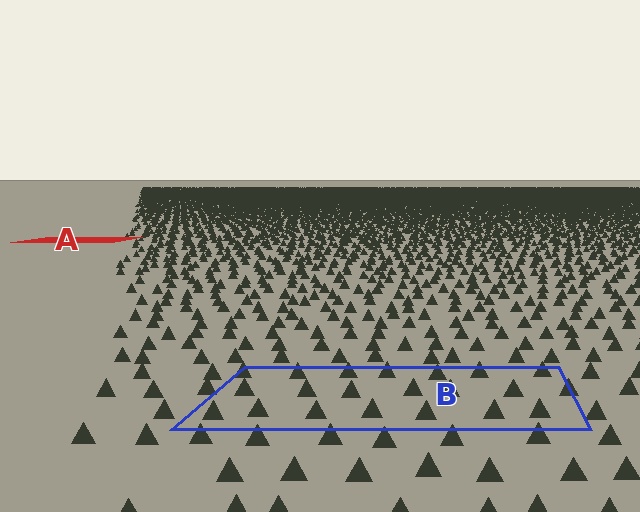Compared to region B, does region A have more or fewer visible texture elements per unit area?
Region A has more texture elements per unit area — they are packed more densely because it is farther away.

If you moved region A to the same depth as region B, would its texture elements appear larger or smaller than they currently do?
They would appear larger. At a closer depth, the same texture elements are projected at a bigger on-screen size.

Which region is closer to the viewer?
Region B is closer. The texture elements there are larger and more spread out.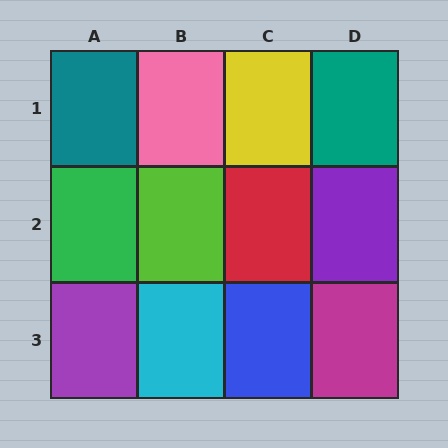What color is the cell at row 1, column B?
Pink.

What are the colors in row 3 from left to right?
Purple, cyan, blue, magenta.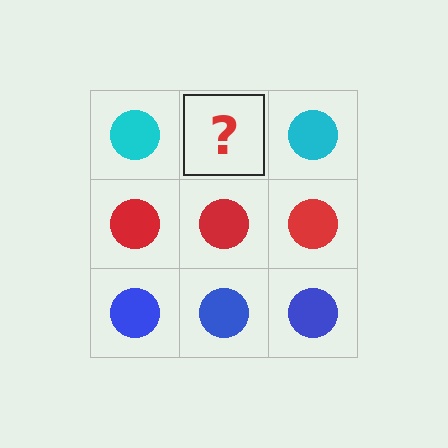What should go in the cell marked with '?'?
The missing cell should contain a cyan circle.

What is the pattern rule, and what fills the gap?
The rule is that each row has a consistent color. The gap should be filled with a cyan circle.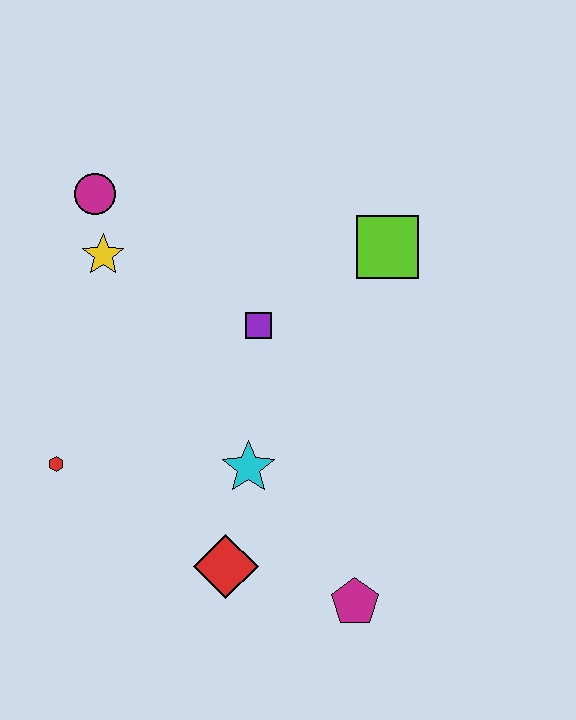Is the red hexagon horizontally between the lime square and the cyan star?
No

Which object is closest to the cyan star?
The red diamond is closest to the cyan star.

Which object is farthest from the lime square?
The red hexagon is farthest from the lime square.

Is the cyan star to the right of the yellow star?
Yes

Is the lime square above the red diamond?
Yes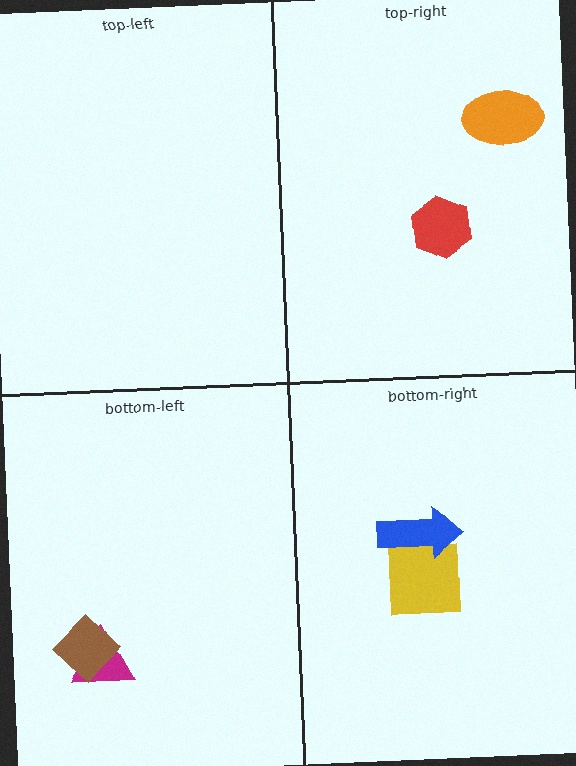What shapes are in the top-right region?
The red hexagon, the orange ellipse.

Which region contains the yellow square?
The bottom-right region.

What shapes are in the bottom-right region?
The yellow square, the blue arrow.